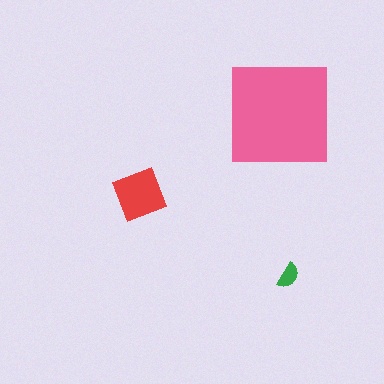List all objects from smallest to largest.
The green semicircle, the red diamond, the pink square.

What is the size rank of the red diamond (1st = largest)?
2nd.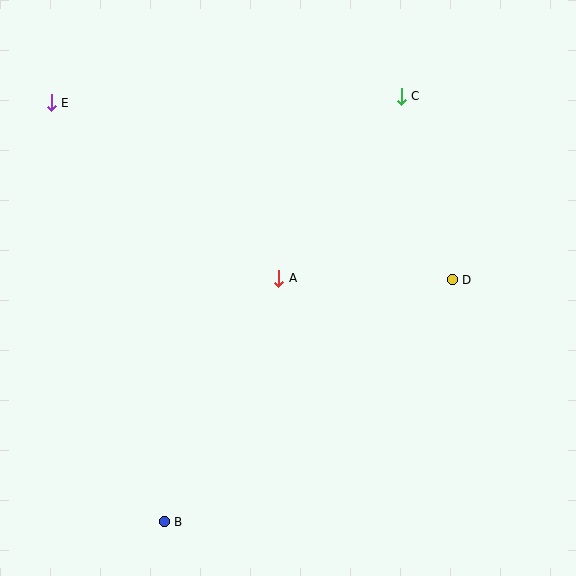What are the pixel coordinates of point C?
Point C is at (401, 96).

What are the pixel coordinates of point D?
Point D is at (452, 280).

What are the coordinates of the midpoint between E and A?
The midpoint between E and A is at (165, 191).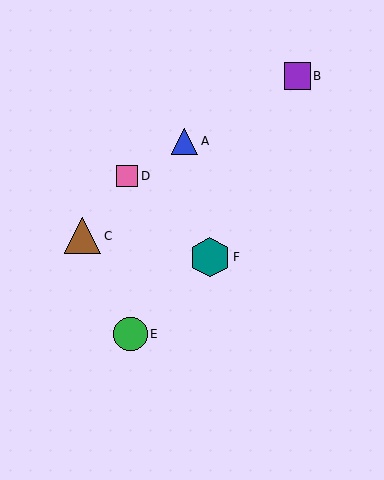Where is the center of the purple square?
The center of the purple square is at (297, 76).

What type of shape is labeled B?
Shape B is a purple square.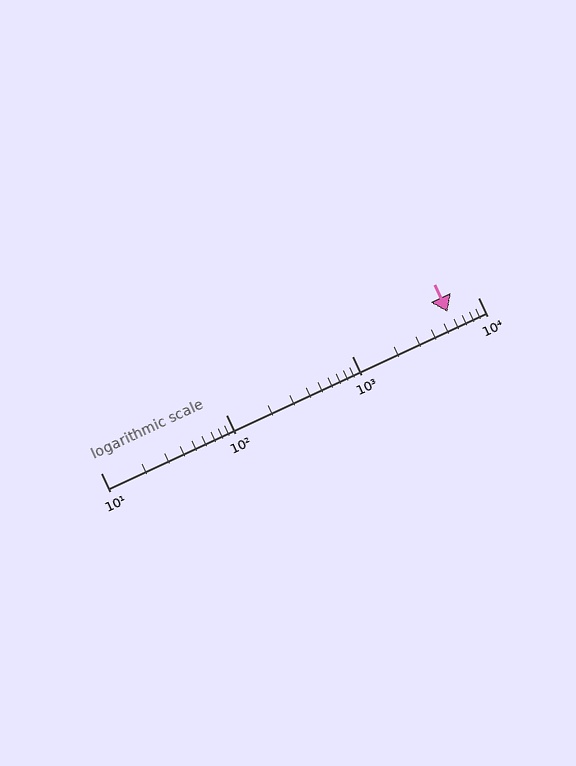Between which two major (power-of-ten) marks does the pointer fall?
The pointer is between 1000 and 10000.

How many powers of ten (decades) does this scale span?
The scale spans 3 decades, from 10 to 10000.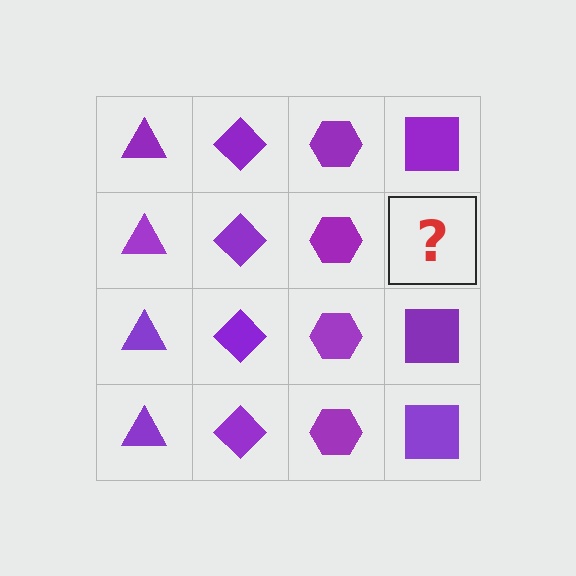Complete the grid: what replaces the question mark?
The question mark should be replaced with a purple square.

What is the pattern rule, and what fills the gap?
The rule is that each column has a consistent shape. The gap should be filled with a purple square.